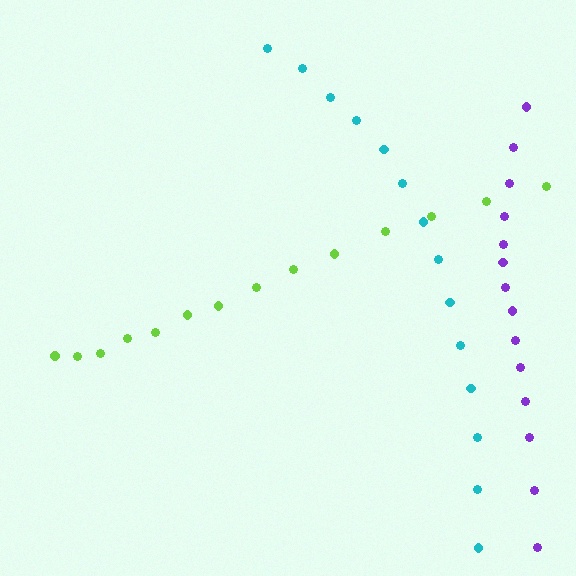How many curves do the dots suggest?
There are 3 distinct paths.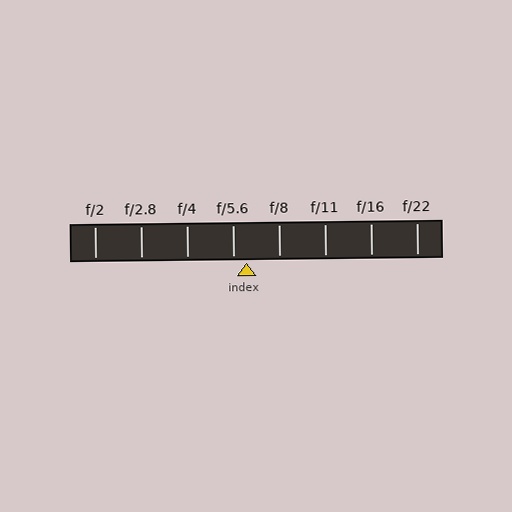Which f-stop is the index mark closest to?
The index mark is closest to f/5.6.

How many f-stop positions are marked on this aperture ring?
There are 8 f-stop positions marked.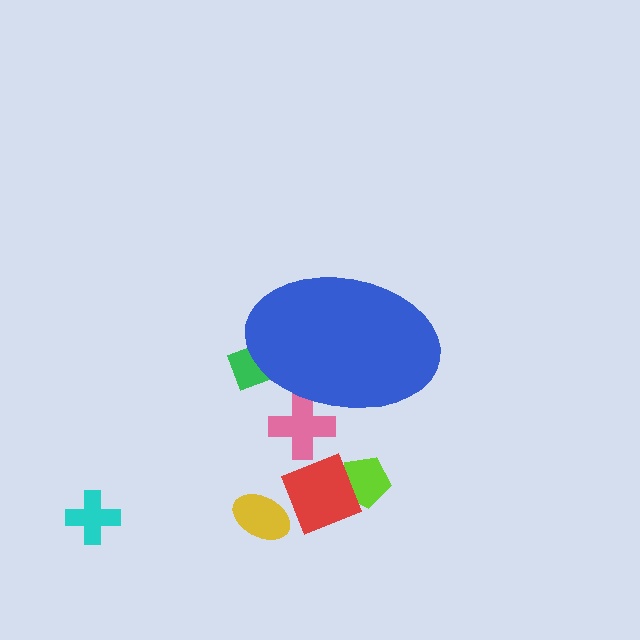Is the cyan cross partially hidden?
No, the cyan cross is fully visible.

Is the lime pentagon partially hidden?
No, the lime pentagon is fully visible.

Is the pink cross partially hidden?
Yes, the pink cross is partially hidden behind the blue ellipse.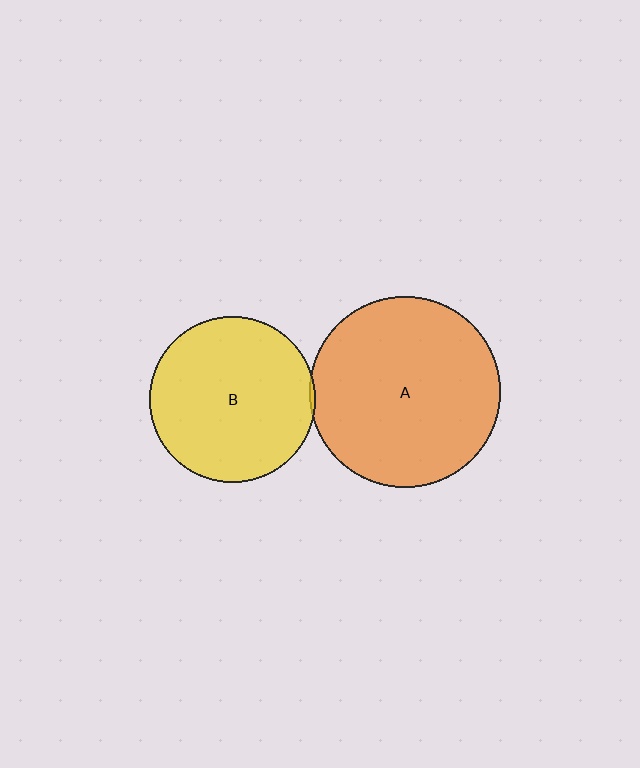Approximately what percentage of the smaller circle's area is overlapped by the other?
Approximately 5%.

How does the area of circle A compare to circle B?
Approximately 1.3 times.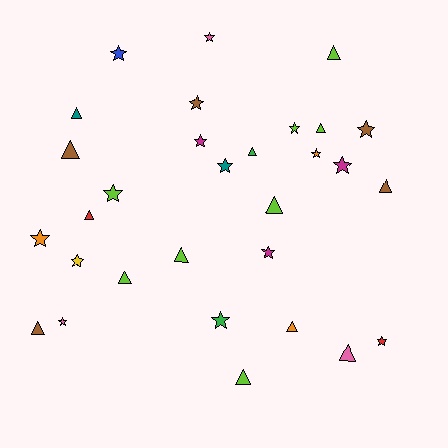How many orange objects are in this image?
There are 3 orange objects.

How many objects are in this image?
There are 30 objects.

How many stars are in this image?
There are 16 stars.